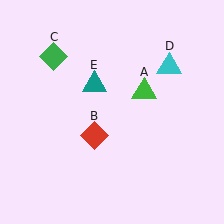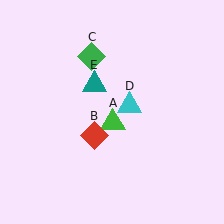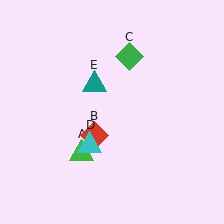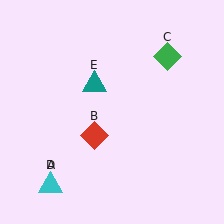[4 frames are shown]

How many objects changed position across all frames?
3 objects changed position: green triangle (object A), green diamond (object C), cyan triangle (object D).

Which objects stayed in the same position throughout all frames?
Red diamond (object B) and teal triangle (object E) remained stationary.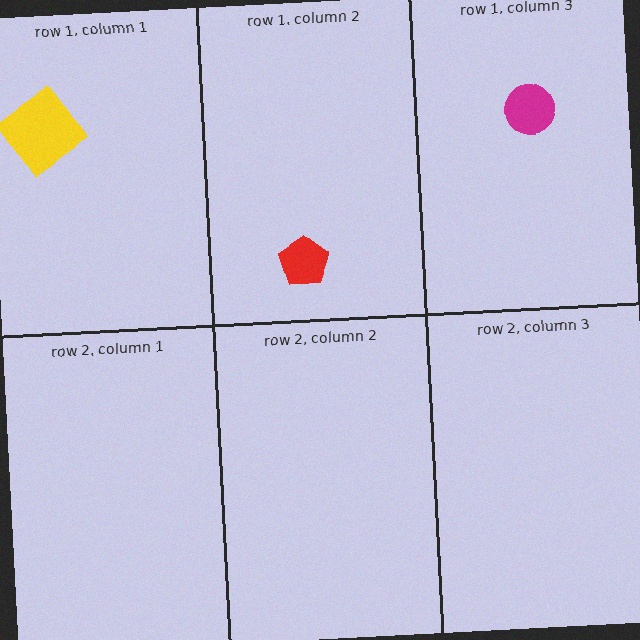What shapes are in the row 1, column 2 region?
The red pentagon.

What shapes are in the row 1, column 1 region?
The yellow diamond.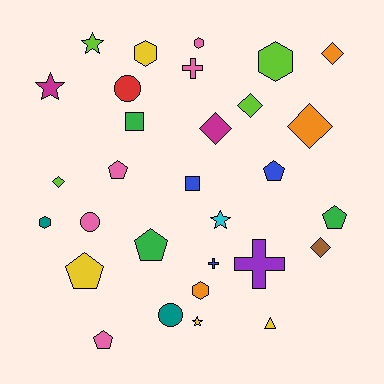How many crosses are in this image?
There are 3 crosses.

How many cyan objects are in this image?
There is 1 cyan object.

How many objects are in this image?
There are 30 objects.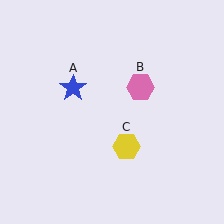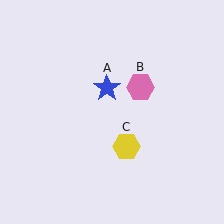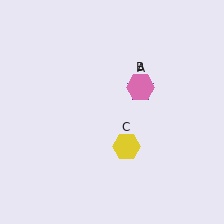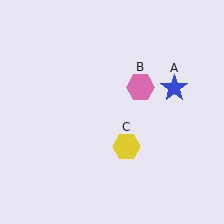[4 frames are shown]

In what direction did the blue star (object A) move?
The blue star (object A) moved right.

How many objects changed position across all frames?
1 object changed position: blue star (object A).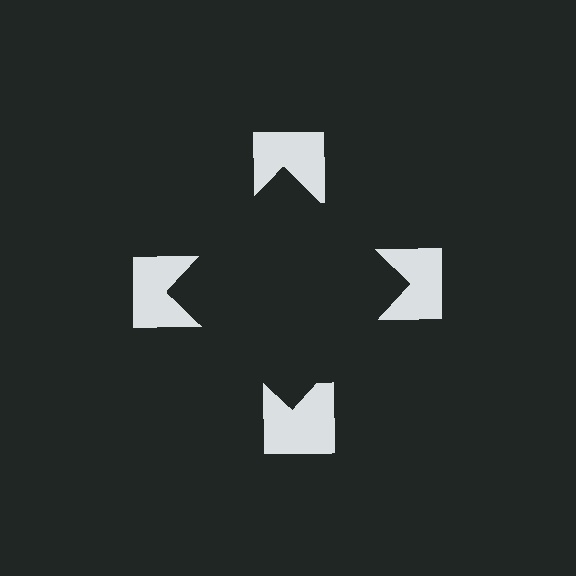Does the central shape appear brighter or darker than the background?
It typically appears slightly darker than the background, even though no actual brightness change is drawn.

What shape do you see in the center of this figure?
An illusory square — its edges are inferred from the aligned wedge cuts in the notched squares, not physically drawn.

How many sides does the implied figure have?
4 sides.